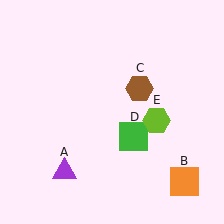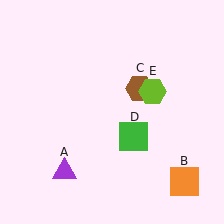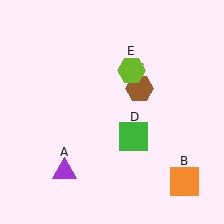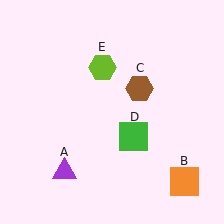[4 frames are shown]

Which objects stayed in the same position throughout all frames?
Purple triangle (object A) and orange square (object B) and brown hexagon (object C) and green square (object D) remained stationary.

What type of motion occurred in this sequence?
The lime hexagon (object E) rotated counterclockwise around the center of the scene.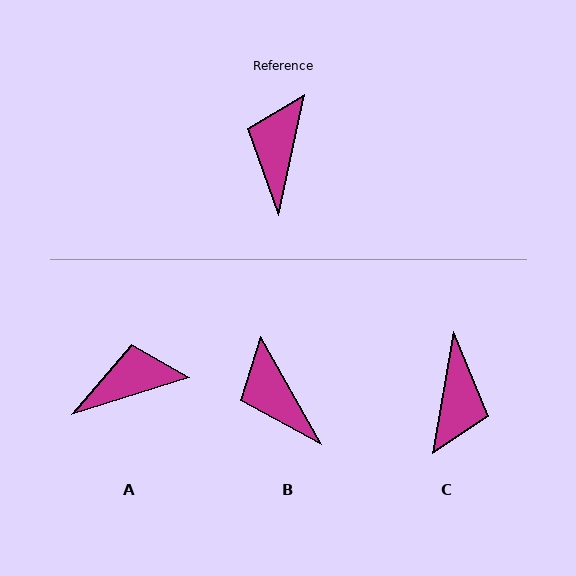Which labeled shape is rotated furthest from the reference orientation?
C, about 177 degrees away.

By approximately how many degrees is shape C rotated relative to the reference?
Approximately 177 degrees clockwise.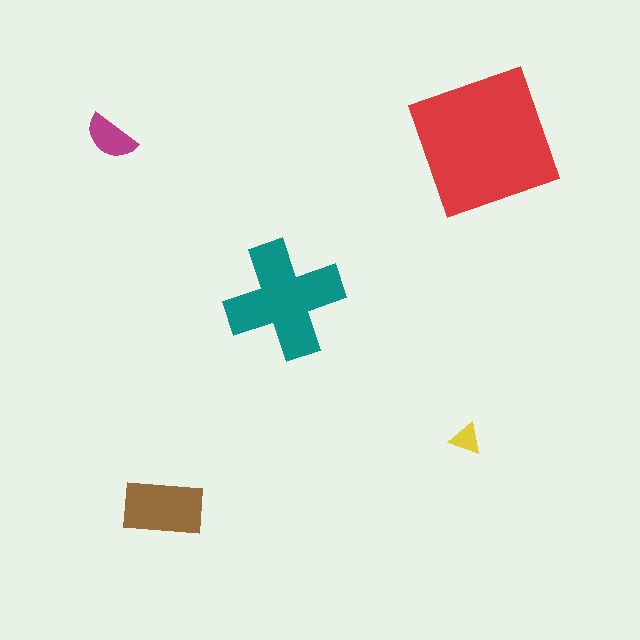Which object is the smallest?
The yellow triangle.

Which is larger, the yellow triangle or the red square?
The red square.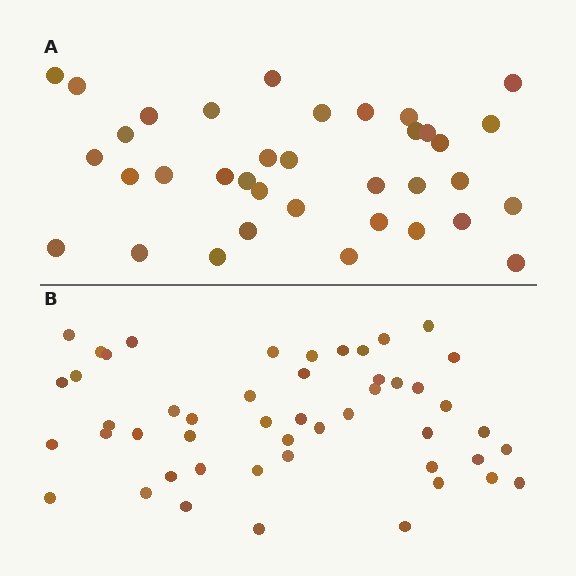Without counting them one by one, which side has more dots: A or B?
Region B (the bottom region) has more dots.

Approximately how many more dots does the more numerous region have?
Region B has approximately 15 more dots than region A.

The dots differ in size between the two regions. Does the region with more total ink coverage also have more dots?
No. Region A has more total ink coverage because its dots are larger, but region B actually contains more individual dots. Total area can be misleading — the number of items is what matters here.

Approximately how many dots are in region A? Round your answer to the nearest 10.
About 40 dots. (The exact count is 36, which rounds to 40.)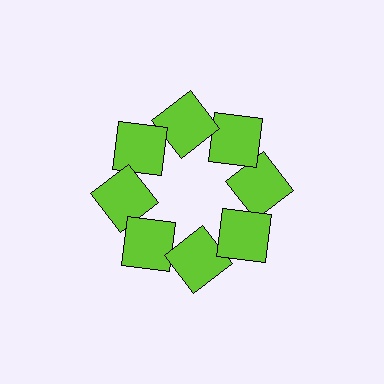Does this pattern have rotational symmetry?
Yes, this pattern has 8-fold rotational symmetry. It looks the same after rotating 45 degrees around the center.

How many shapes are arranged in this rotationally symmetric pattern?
There are 8 shapes, arranged in 8 groups of 1.